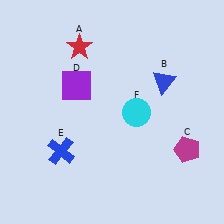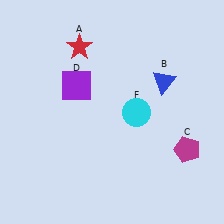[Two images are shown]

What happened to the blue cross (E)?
The blue cross (E) was removed in Image 2. It was in the bottom-left area of Image 1.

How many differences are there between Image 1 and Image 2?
There is 1 difference between the two images.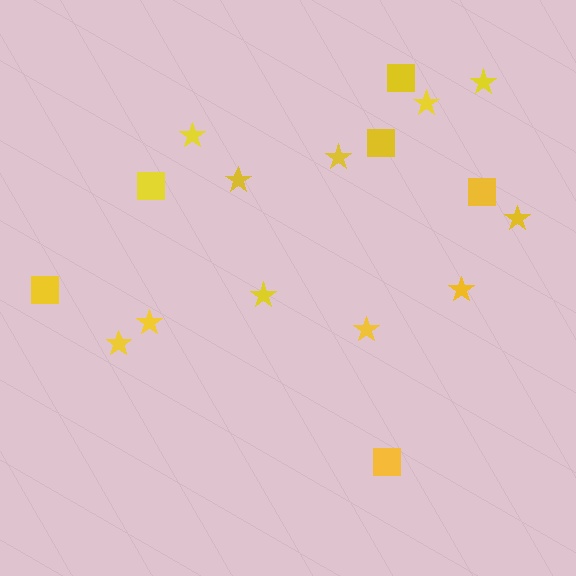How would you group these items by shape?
There are 2 groups: one group of stars (11) and one group of squares (6).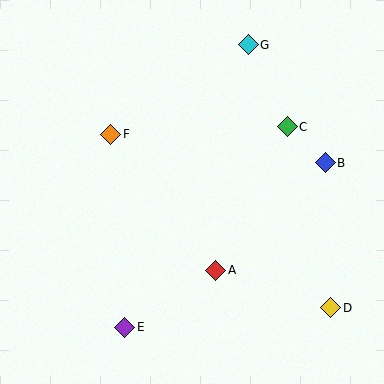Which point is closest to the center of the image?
Point A at (216, 270) is closest to the center.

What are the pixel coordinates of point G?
Point G is at (248, 45).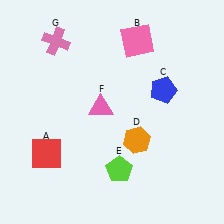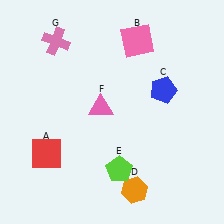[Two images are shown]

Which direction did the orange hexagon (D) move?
The orange hexagon (D) moved down.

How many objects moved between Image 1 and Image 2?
1 object moved between the two images.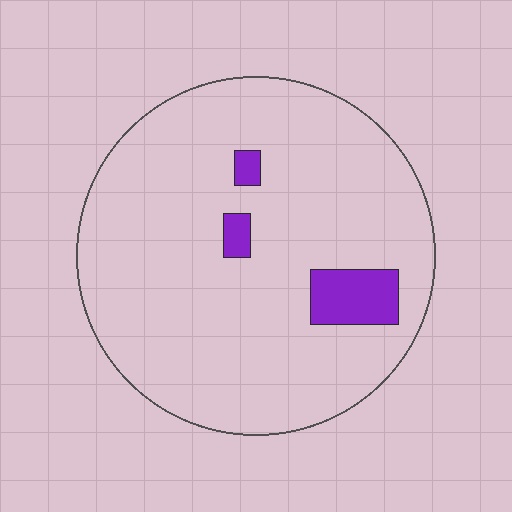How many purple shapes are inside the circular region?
3.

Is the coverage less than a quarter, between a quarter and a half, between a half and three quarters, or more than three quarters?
Less than a quarter.